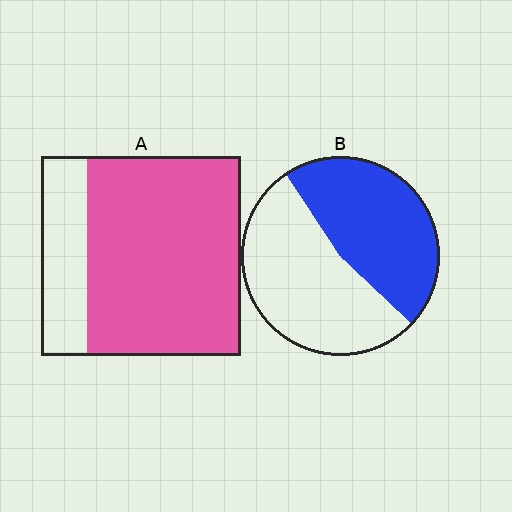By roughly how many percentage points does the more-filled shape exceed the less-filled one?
By roughly 30 percentage points (A over B).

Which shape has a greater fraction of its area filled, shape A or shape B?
Shape A.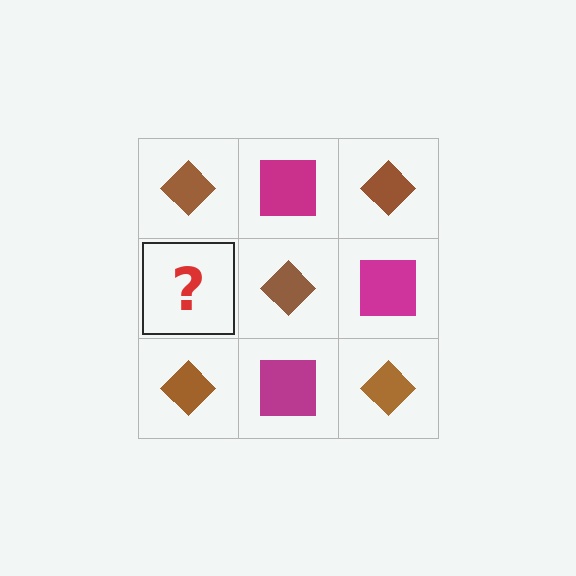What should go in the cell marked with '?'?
The missing cell should contain a magenta square.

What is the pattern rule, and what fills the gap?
The rule is that it alternates brown diamond and magenta square in a checkerboard pattern. The gap should be filled with a magenta square.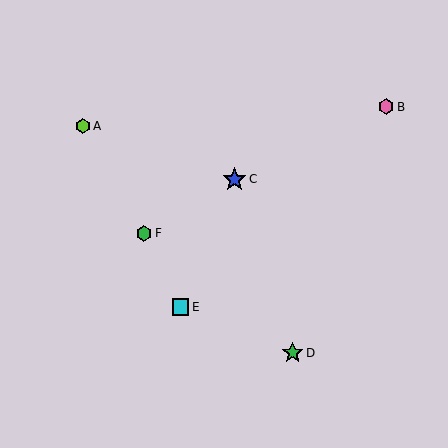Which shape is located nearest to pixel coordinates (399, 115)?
The pink hexagon (labeled B) at (386, 107) is nearest to that location.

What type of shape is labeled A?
Shape A is a lime hexagon.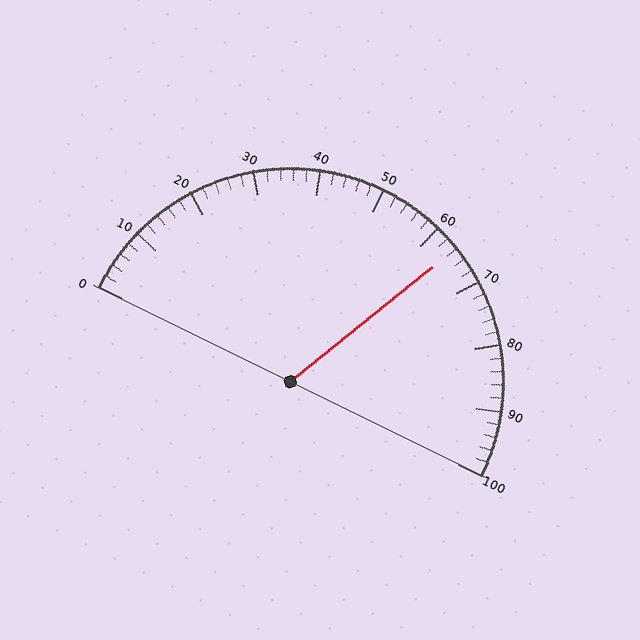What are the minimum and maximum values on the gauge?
The gauge ranges from 0 to 100.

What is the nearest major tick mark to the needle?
The nearest major tick mark is 60.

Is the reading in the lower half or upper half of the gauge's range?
The reading is in the upper half of the range (0 to 100).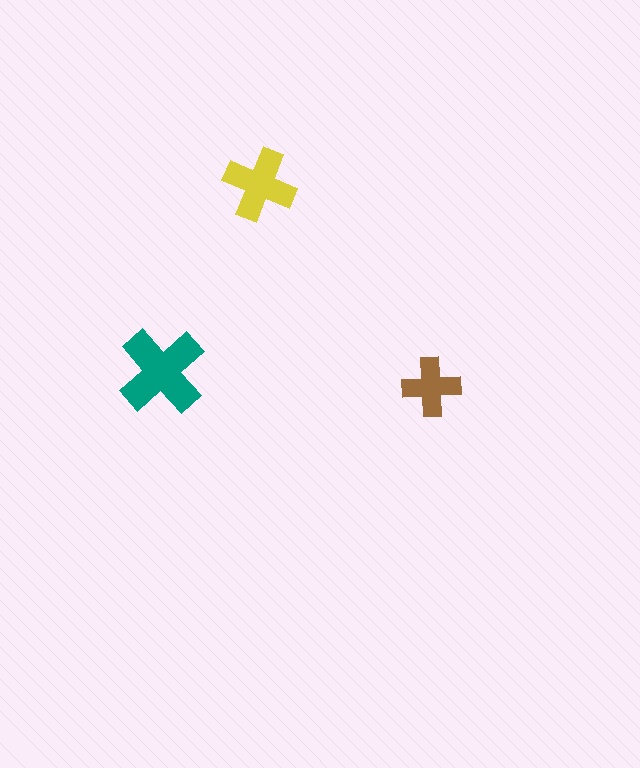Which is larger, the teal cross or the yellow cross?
The teal one.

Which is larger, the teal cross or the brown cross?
The teal one.